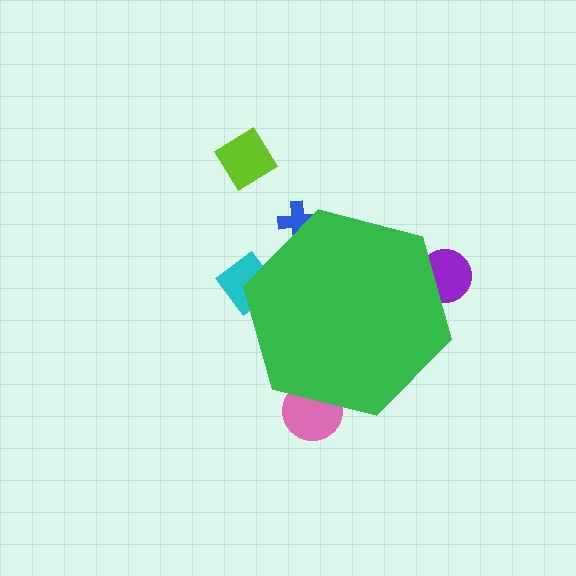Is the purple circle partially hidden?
Yes, the purple circle is partially hidden behind the green hexagon.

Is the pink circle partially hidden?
Yes, the pink circle is partially hidden behind the green hexagon.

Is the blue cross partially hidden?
Yes, the blue cross is partially hidden behind the green hexagon.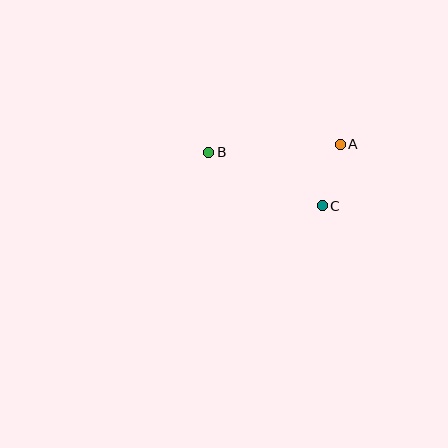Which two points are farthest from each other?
Points A and B are farthest from each other.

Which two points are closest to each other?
Points A and C are closest to each other.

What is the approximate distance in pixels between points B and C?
The distance between B and C is approximately 125 pixels.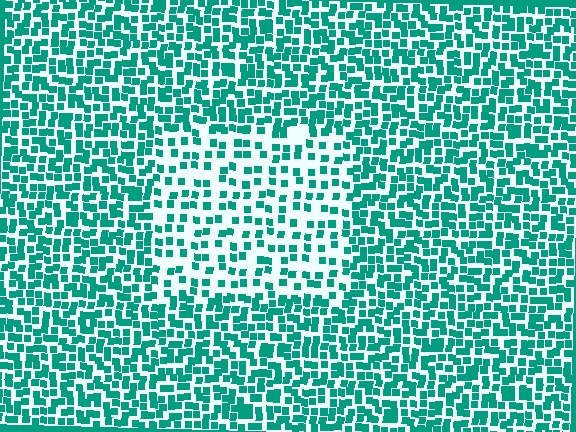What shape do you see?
I see a rectangle.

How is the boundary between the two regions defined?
The boundary is defined by a change in element density (approximately 2.0x ratio). All elements are the same color, size, and shape.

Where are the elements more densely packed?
The elements are more densely packed outside the rectangle boundary.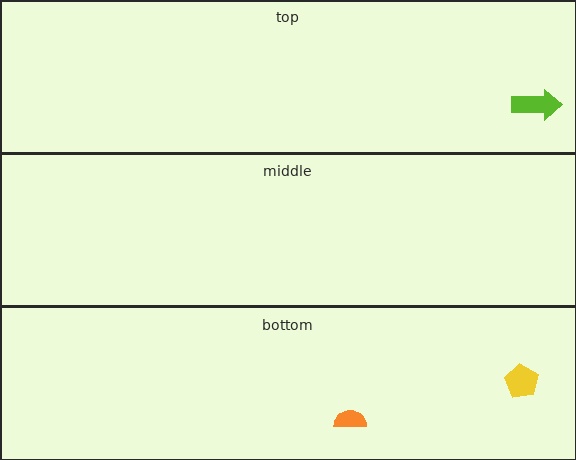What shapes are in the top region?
The lime arrow.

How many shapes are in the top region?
1.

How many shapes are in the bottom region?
2.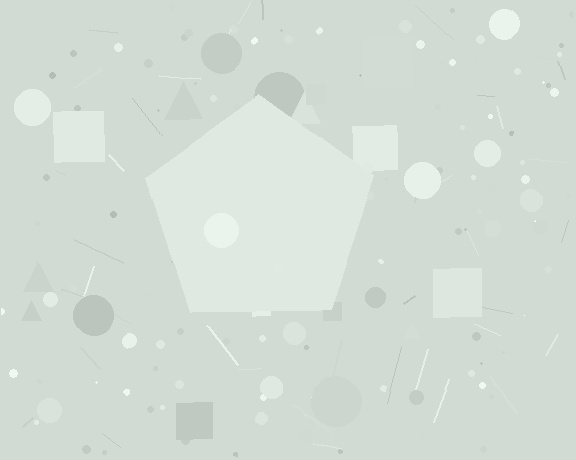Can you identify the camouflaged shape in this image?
The camouflaged shape is a pentagon.